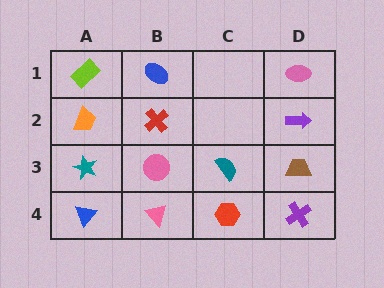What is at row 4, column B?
A pink triangle.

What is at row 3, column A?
A teal star.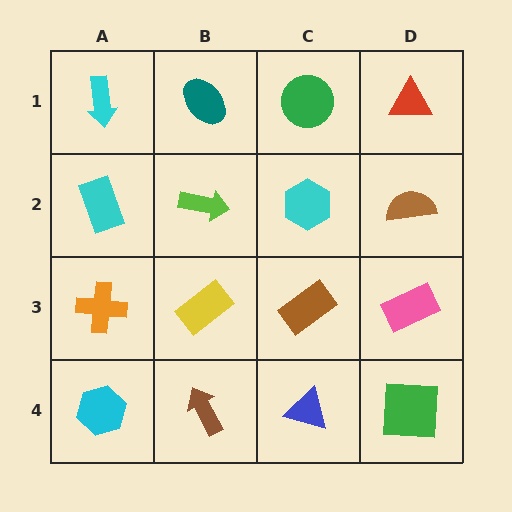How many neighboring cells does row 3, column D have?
3.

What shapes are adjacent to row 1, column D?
A brown semicircle (row 2, column D), a green circle (row 1, column C).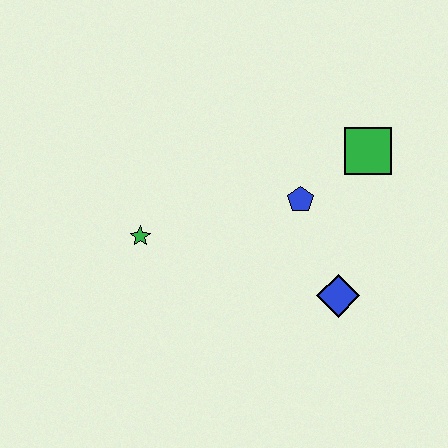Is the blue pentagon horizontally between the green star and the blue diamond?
Yes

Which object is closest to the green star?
The blue pentagon is closest to the green star.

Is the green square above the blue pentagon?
Yes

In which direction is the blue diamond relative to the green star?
The blue diamond is to the right of the green star.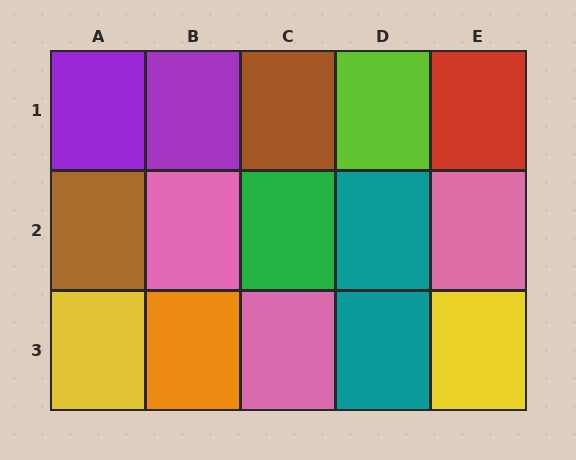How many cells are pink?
3 cells are pink.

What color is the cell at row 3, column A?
Yellow.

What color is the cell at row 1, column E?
Red.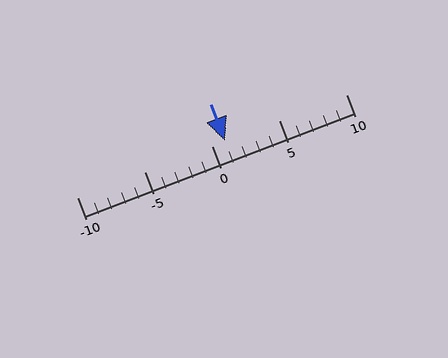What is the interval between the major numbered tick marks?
The major tick marks are spaced 5 units apart.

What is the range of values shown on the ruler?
The ruler shows values from -10 to 10.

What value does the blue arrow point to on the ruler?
The blue arrow points to approximately 1.